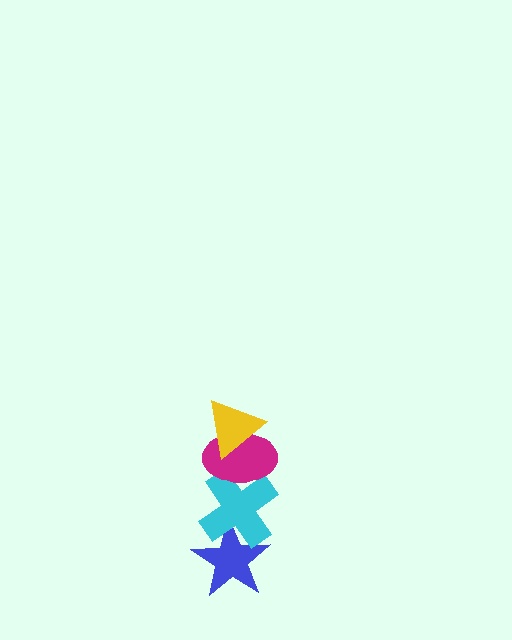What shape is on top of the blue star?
The cyan cross is on top of the blue star.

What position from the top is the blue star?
The blue star is 4th from the top.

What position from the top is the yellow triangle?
The yellow triangle is 1st from the top.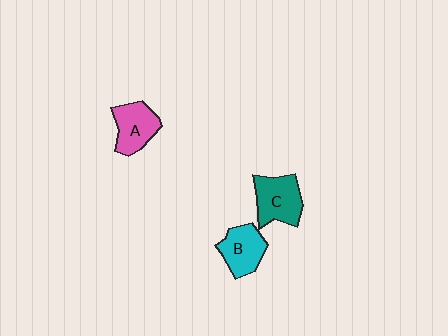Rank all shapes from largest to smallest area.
From largest to smallest: C (teal), A (pink), B (cyan).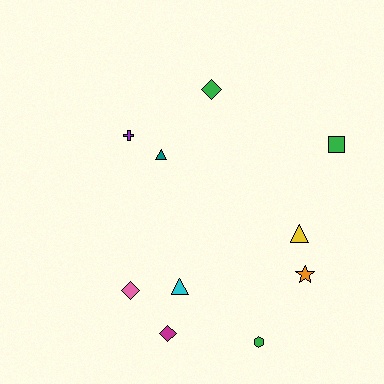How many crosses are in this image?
There is 1 cross.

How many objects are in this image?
There are 10 objects.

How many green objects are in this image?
There are 3 green objects.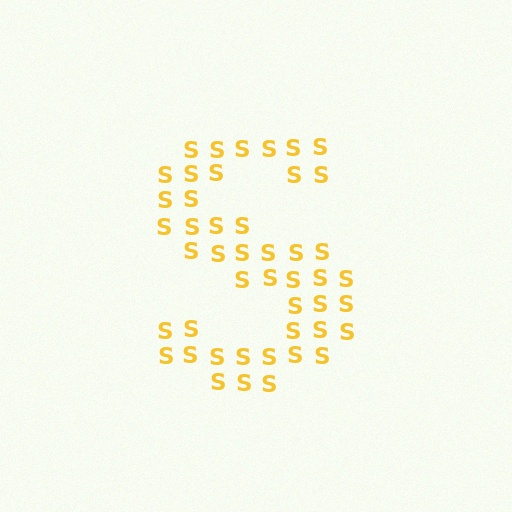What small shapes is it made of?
It is made of small letter S's.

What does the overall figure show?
The overall figure shows the letter S.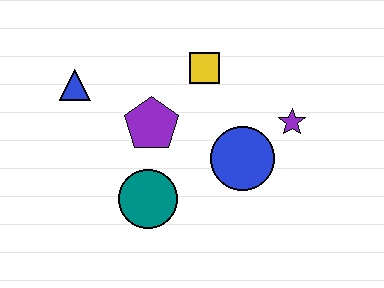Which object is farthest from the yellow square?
The teal circle is farthest from the yellow square.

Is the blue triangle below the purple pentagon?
No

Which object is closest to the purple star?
The blue circle is closest to the purple star.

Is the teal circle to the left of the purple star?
Yes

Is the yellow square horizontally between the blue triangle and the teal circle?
No